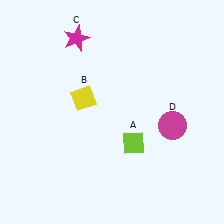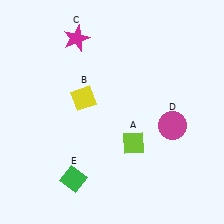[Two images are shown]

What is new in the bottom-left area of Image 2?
A green diamond (E) was added in the bottom-left area of Image 2.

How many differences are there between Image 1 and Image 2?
There is 1 difference between the two images.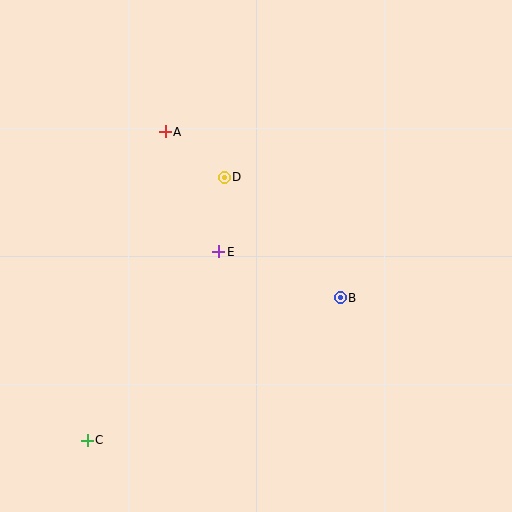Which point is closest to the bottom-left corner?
Point C is closest to the bottom-left corner.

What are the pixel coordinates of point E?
Point E is at (219, 252).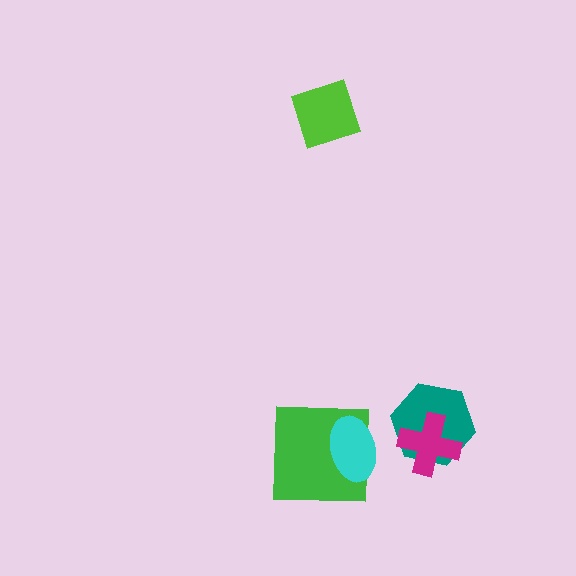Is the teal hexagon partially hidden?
Yes, it is partially covered by another shape.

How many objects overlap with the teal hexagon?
1 object overlaps with the teal hexagon.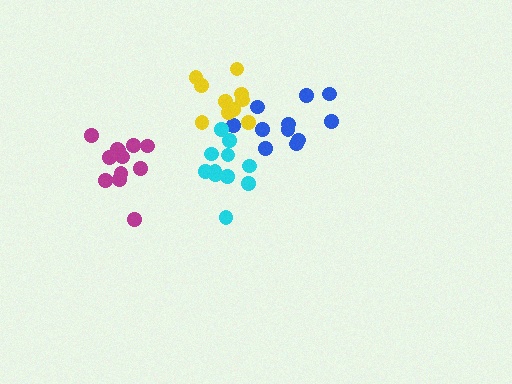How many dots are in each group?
Group 1: 11 dots, Group 2: 12 dots, Group 3: 11 dots, Group 4: 10 dots (44 total).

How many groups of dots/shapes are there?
There are 4 groups.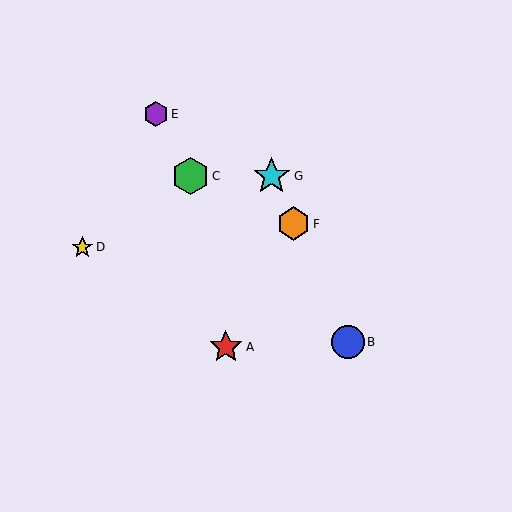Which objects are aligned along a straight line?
Objects B, F, G are aligned along a straight line.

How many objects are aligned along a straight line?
3 objects (B, F, G) are aligned along a straight line.